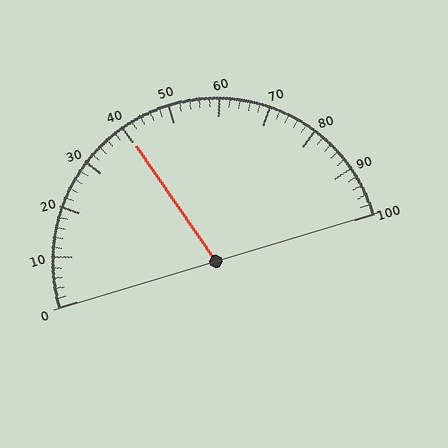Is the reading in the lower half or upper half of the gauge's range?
The reading is in the lower half of the range (0 to 100).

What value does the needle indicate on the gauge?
The needle indicates approximately 40.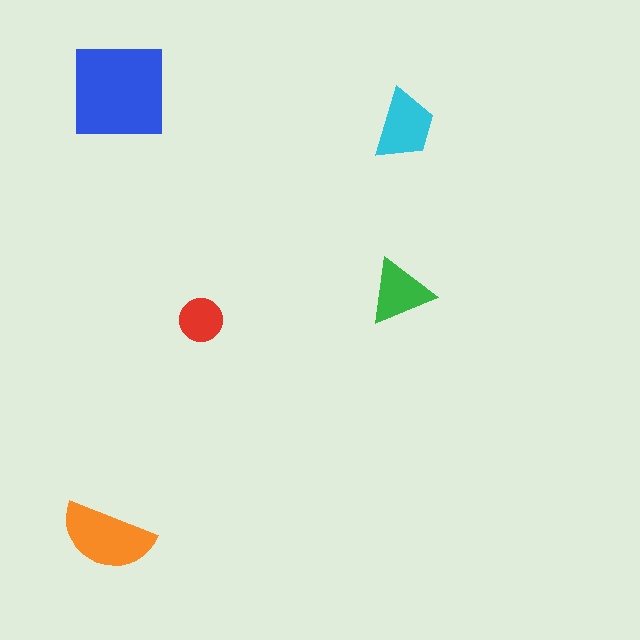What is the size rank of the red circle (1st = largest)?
5th.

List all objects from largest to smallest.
The blue square, the orange semicircle, the cyan trapezoid, the green triangle, the red circle.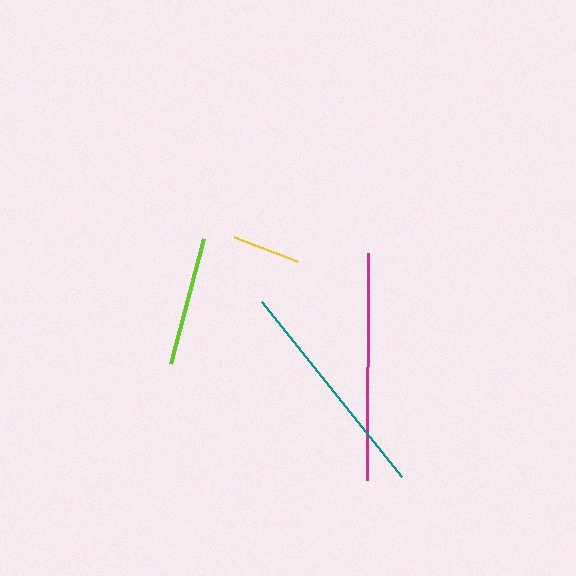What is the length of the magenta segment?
The magenta segment is approximately 227 pixels long.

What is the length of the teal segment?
The teal segment is approximately 224 pixels long.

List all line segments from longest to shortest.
From longest to shortest: magenta, teal, lime, yellow.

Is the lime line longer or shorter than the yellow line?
The lime line is longer than the yellow line.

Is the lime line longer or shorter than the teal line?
The teal line is longer than the lime line.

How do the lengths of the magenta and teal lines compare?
The magenta and teal lines are approximately the same length.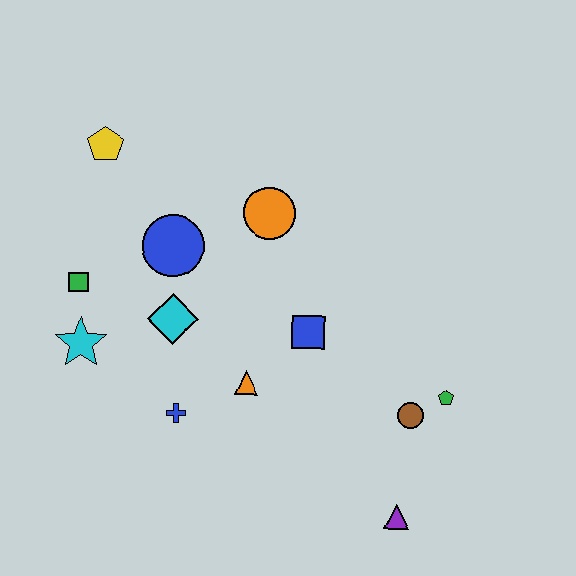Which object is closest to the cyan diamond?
The blue circle is closest to the cyan diamond.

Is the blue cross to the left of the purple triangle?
Yes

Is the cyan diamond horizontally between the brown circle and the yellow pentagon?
Yes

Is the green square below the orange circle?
Yes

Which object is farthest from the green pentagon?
The yellow pentagon is farthest from the green pentagon.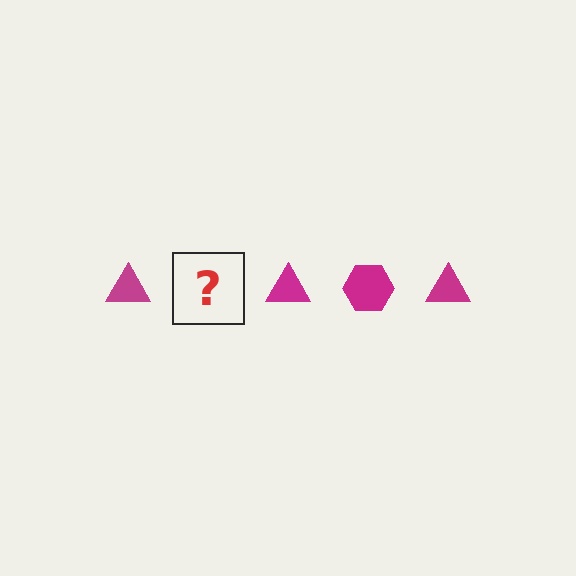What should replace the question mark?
The question mark should be replaced with a magenta hexagon.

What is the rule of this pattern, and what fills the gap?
The rule is that the pattern cycles through triangle, hexagon shapes in magenta. The gap should be filled with a magenta hexagon.